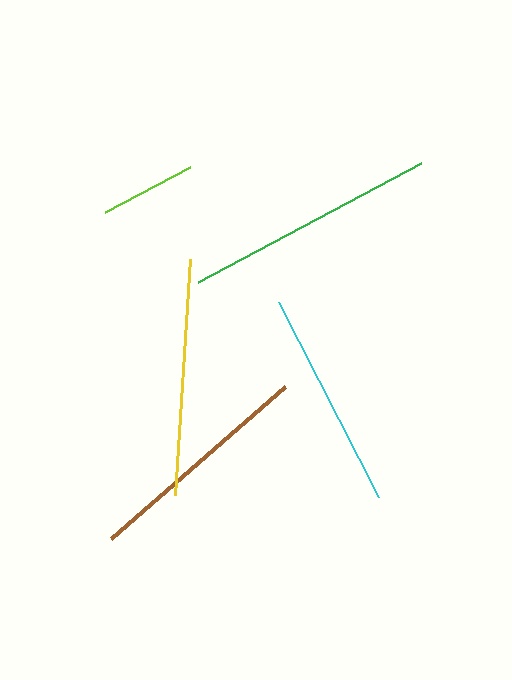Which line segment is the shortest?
The lime line is the shortest at approximately 96 pixels.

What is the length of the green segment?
The green segment is approximately 253 pixels long.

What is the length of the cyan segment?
The cyan segment is approximately 219 pixels long.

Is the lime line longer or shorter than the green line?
The green line is longer than the lime line.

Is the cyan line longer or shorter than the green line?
The green line is longer than the cyan line.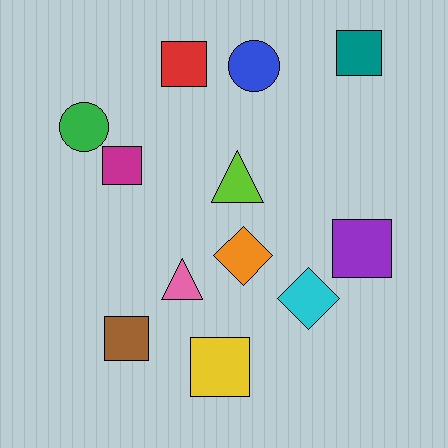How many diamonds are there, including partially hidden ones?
There are 2 diamonds.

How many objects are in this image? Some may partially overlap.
There are 12 objects.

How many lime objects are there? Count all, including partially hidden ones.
There is 1 lime object.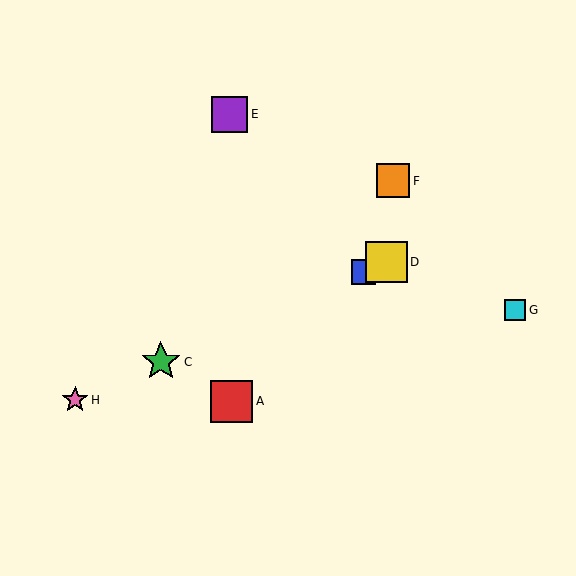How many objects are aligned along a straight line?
4 objects (B, C, D, H) are aligned along a straight line.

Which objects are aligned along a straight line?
Objects B, C, D, H are aligned along a straight line.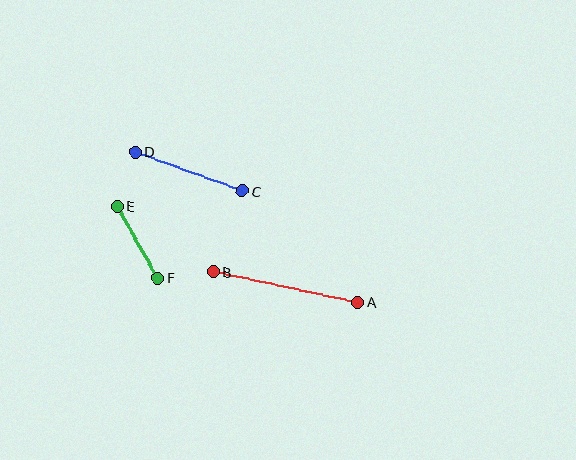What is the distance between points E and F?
The distance is approximately 83 pixels.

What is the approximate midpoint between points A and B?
The midpoint is at approximately (286, 287) pixels.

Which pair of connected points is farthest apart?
Points A and B are farthest apart.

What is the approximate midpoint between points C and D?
The midpoint is at approximately (189, 171) pixels.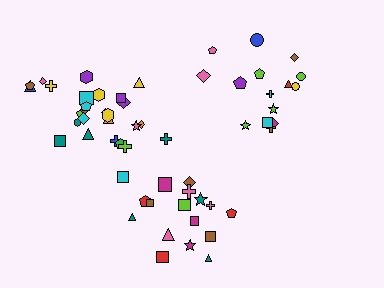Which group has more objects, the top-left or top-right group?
The top-left group.